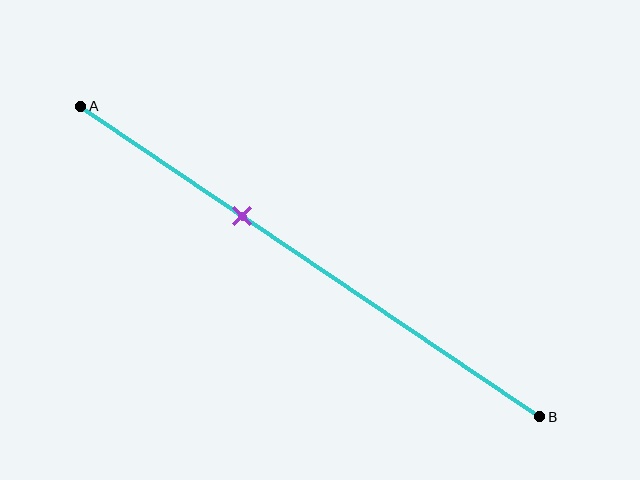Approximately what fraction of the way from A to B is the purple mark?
The purple mark is approximately 35% of the way from A to B.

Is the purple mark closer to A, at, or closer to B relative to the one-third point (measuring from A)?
The purple mark is approximately at the one-third point of segment AB.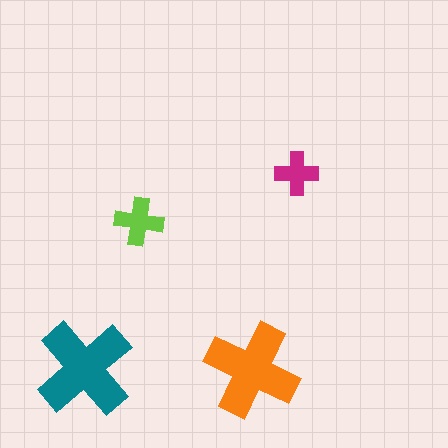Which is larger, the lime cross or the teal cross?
The teal one.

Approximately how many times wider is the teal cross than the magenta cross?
About 2.5 times wider.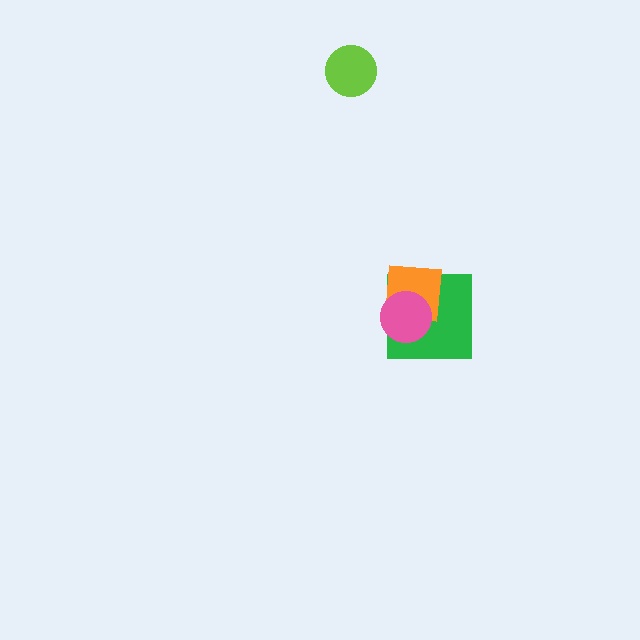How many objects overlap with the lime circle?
0 objects overlap with the lime circle.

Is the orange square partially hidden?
Yes, it is partially covered by another shape.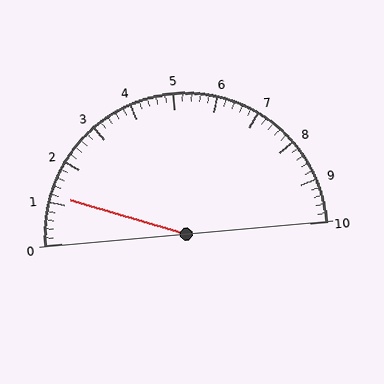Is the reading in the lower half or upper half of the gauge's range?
The reading is in the lower half of the range (0 to 10).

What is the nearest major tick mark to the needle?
The nearest major tick mark is 1.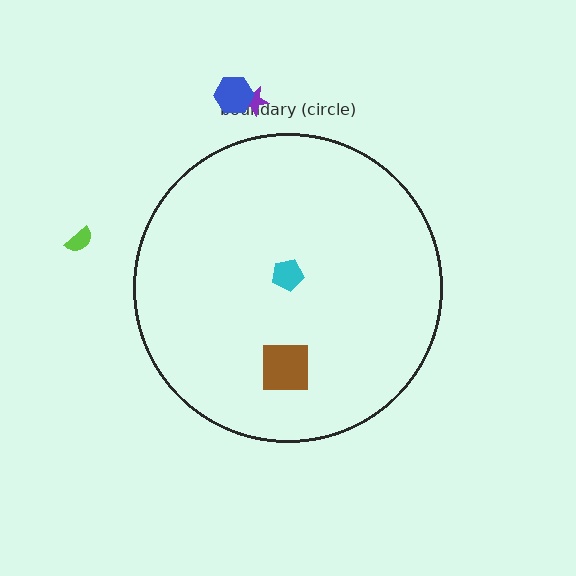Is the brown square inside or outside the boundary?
Inside.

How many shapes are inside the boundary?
2 inside, 3 outside.